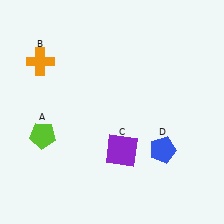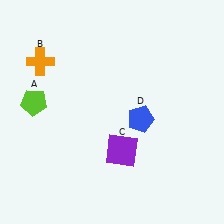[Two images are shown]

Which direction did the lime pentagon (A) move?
The lime pentagon (A) moved up.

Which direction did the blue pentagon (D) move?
The blue pentagon (D) moved up.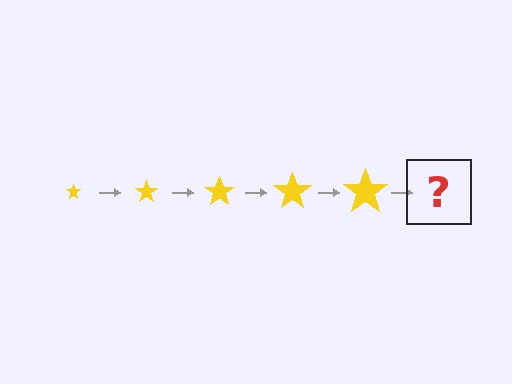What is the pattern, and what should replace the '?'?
The pattern is that the star gets progressively larger each step. The '?' should be a yellow star, larger than the previous one.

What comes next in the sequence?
The next element should be a yellow star, larger than the previous one.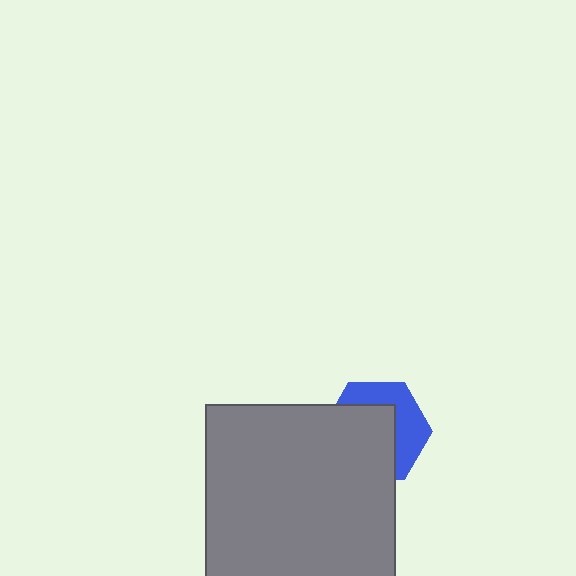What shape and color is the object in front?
The object in front is a gray rectangle.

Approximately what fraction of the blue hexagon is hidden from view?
Roughly 58% of the blue hexagon is hidden behind the gray rectangle.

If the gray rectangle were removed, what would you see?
You would see the complete blue hexagon.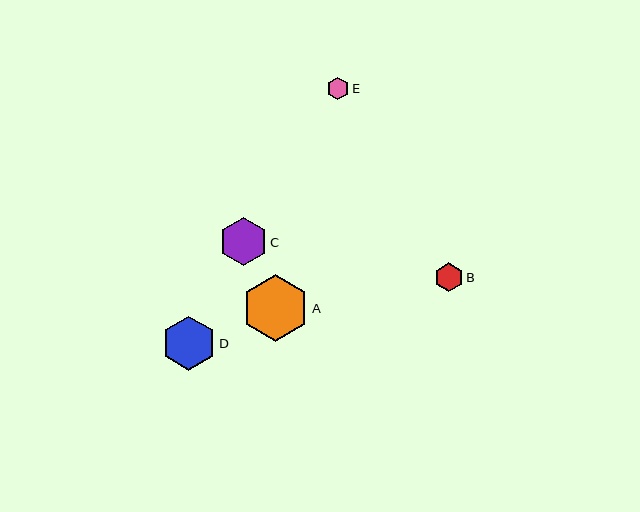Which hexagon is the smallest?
Hexagon E is the smallest with a size of approximately 23 pixels.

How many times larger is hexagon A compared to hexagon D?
Hexagon A is approximately 1.2 times the size of hexagon D.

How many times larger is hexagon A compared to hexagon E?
Hexagon A is approximately 2.9 times the size of hexagon E.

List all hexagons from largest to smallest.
From largest to smallest: A, D, C, B, E.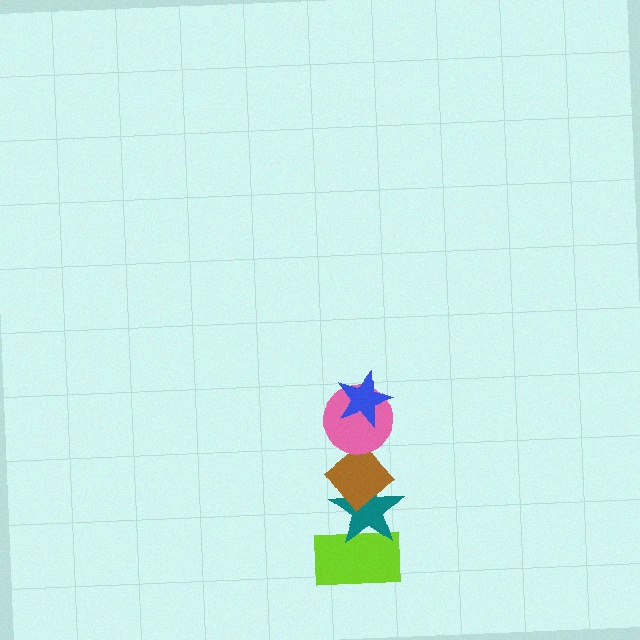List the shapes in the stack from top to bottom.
From top to bottom: the blue star, the pink circle, the brown diamond, the teal star, the lime rectangle.